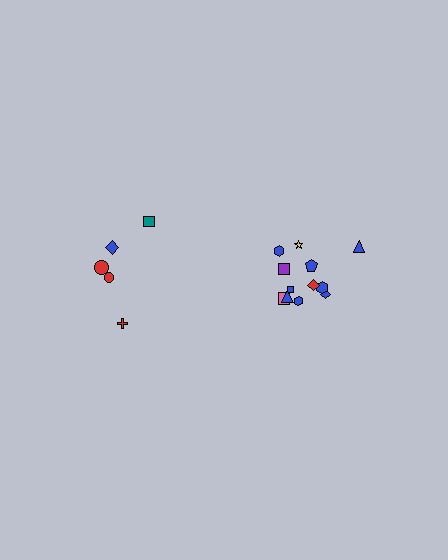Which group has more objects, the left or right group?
The right group.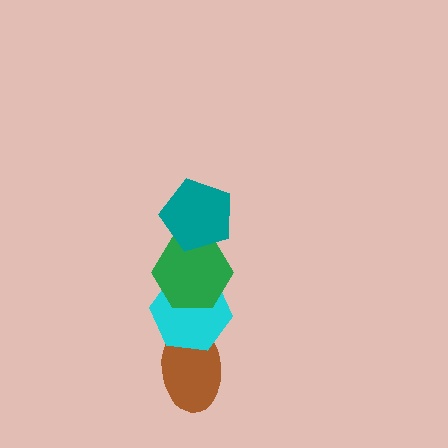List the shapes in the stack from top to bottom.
From top to bottom: the teal pentagon, the green hexagon, the cyan hexagon, the brown ellipse.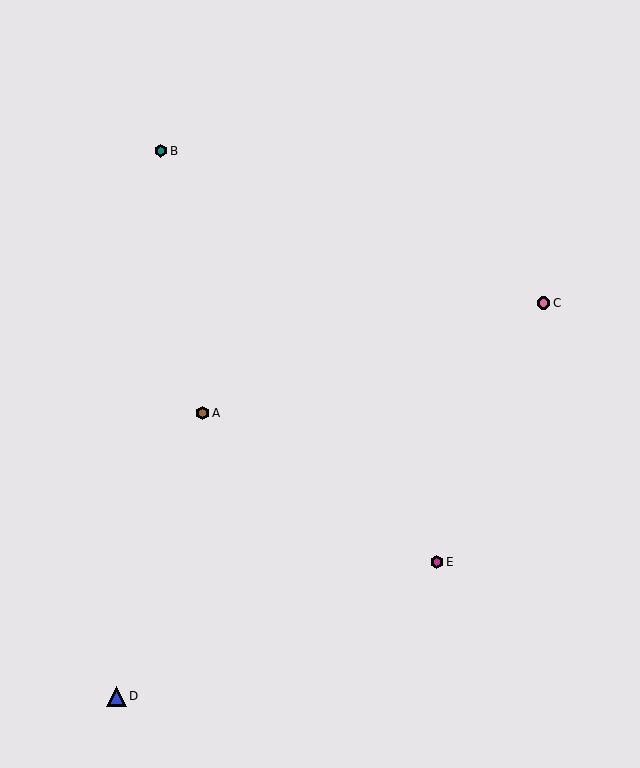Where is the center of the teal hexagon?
The center of the teal hexagon is at (161, 151).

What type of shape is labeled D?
Shape D is a blue triangle.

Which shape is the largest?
The blue triangle (labeled D) is the largest.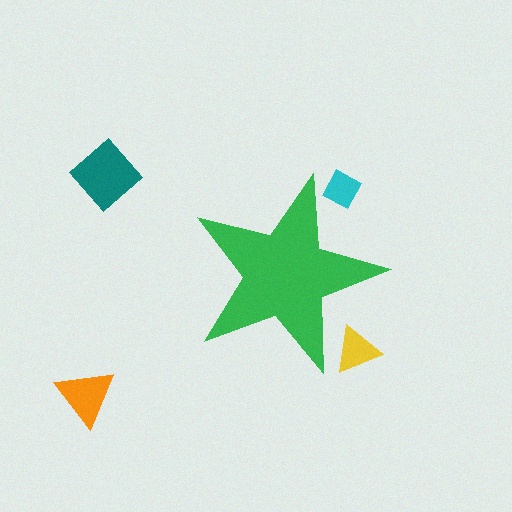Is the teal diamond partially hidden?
No, the teal diamond is fully visible.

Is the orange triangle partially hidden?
No, the orange triangle is fully visible.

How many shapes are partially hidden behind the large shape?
2 shapes are partially hidden.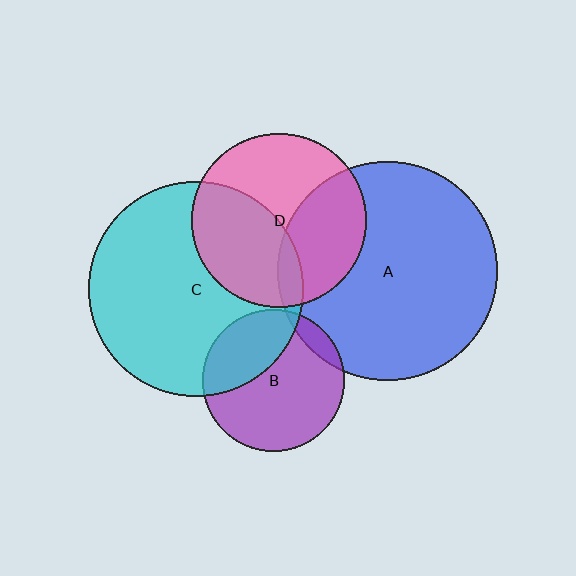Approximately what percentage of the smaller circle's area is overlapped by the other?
Approximately 40%.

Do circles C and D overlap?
Yes.